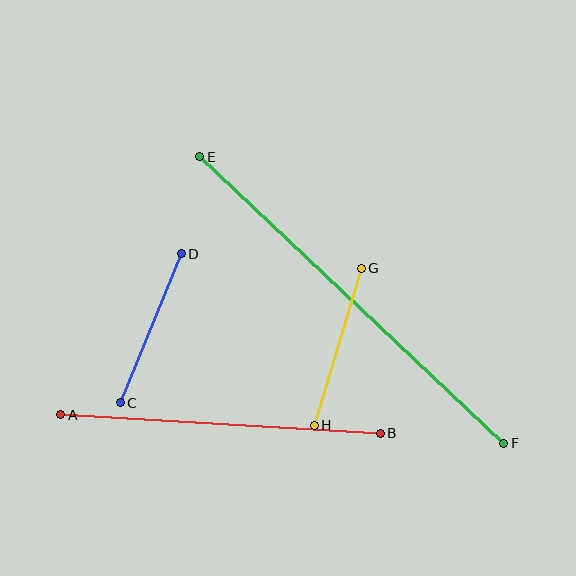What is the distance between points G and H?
The distance is approximately 164 pixels.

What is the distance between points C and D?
The distance is approximately 161 pixels.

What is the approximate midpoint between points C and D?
The midpoint is at approximately (151, 328) pixels.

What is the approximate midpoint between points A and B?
The midpoint is at approximately (220, 424) pixels.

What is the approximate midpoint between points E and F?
The midpoint is at approximately (352, 300) pixels.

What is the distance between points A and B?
The distance is approximately 320 pixels.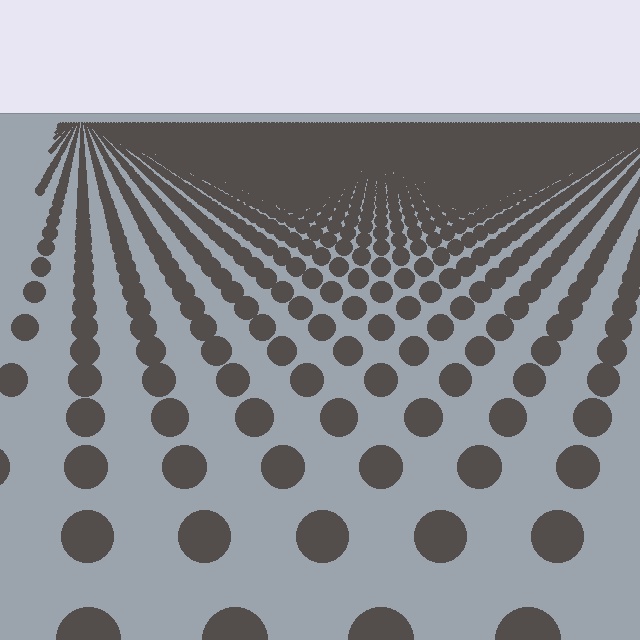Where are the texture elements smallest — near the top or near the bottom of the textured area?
Near the top.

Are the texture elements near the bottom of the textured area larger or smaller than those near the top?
Larger. Near the bottom, elements are closer to the viewer and appear at a bigger on-screen size.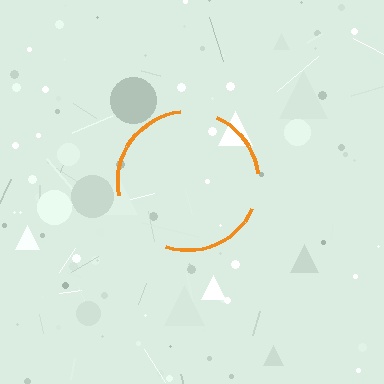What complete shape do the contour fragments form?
The contour fragments form a circle.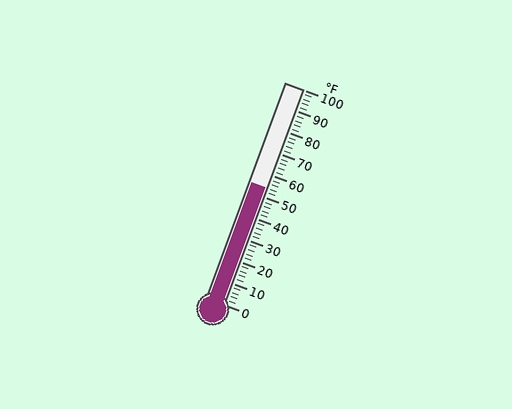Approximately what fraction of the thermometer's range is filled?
The thermometer is filled to approximately 55% of its range.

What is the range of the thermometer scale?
The thermometer scale ranges from 0°F to 100°F.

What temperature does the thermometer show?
The thermometer shows approximately 54°F.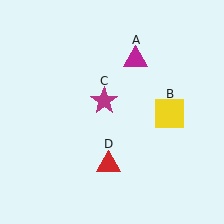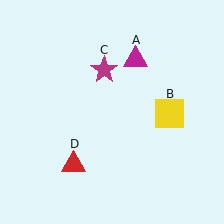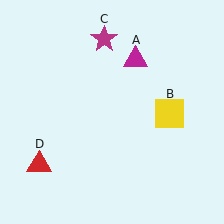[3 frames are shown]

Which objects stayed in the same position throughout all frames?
Magenta triangle (object A) and yellow square (object B) remained stationary.